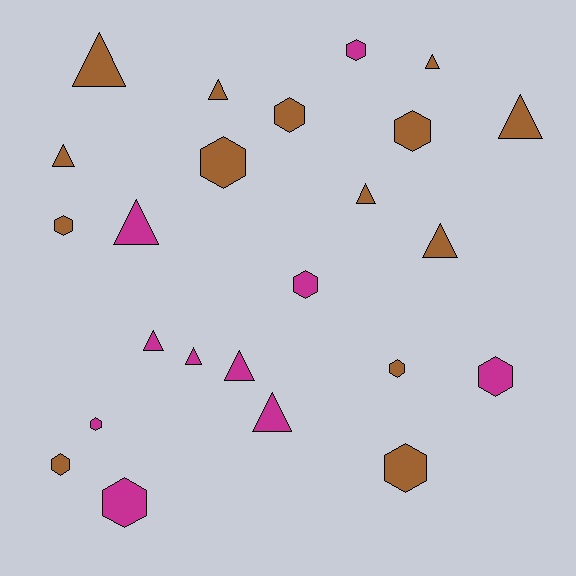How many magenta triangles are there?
There are 5 magenta triangles.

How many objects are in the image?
There are 24 objects.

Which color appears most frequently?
Brown, with 14 objects.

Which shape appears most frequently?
Hexagon, with 12 objects.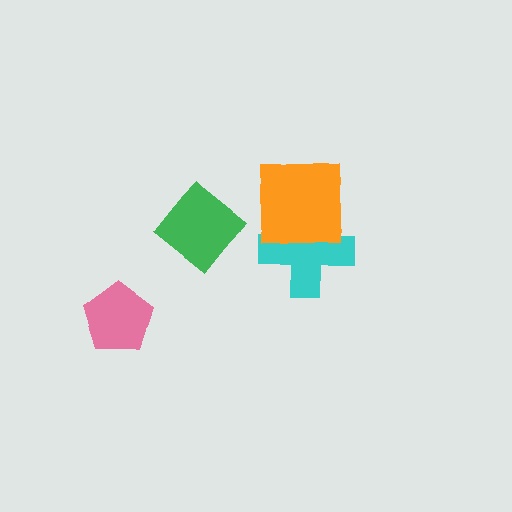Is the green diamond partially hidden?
No, no other shape covers it.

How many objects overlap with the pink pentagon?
0 objects overlap with the pink pentagon.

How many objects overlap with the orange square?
1 object overlaps with the orange square.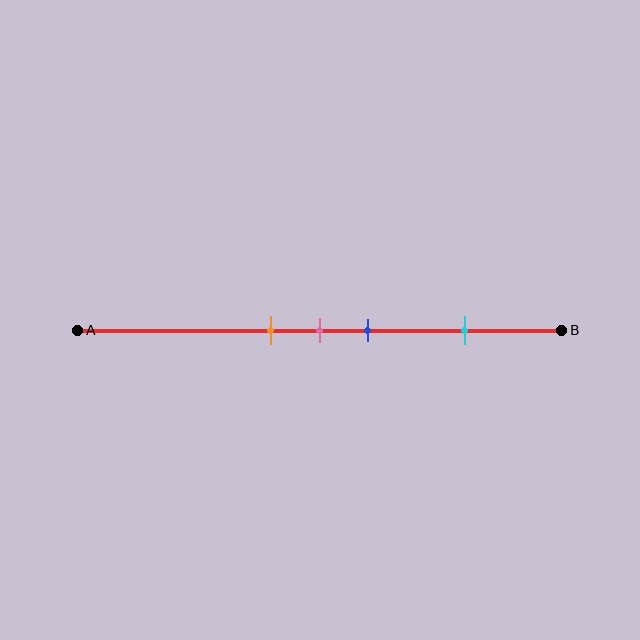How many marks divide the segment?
There are 4 marks dividing the segment.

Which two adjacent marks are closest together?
The orange and pink marks are the closest adjacent pair.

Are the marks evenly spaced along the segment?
No, the marks are not evenly spaced.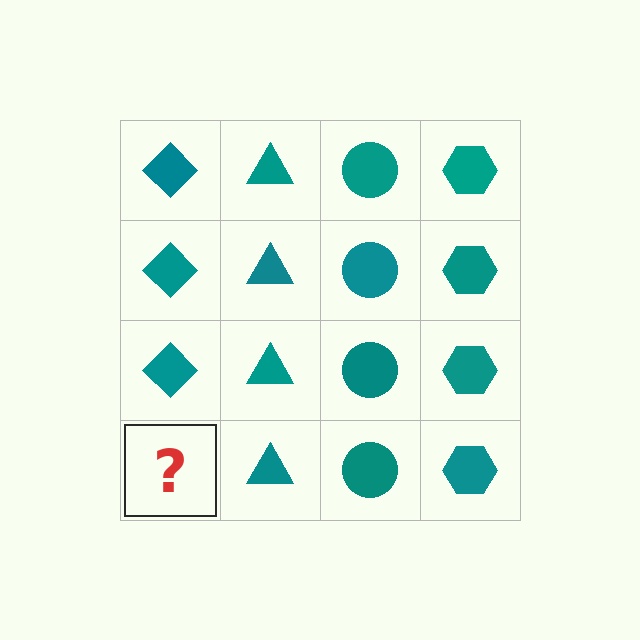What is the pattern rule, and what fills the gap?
The rule is that each column has a consistent shape. The gap should be filled with a teal diamond.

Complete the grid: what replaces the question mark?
The question mark should be replaced with a teal diamond.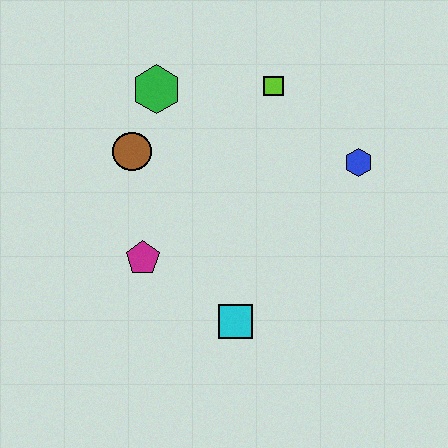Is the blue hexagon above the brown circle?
No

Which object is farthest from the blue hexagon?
The magenta pentagon is farthest from the blue hexagon.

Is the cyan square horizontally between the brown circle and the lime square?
Yes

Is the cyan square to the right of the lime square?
No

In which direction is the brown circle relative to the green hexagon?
The brown circle is below the green hexagon.